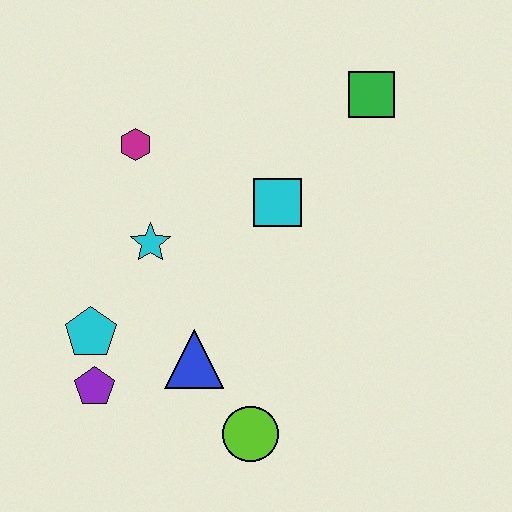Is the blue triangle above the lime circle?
Yes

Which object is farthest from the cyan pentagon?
The green square is farthest from the cyan pentagon.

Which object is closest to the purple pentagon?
The cyan pentagon is closest to the purple pentagon.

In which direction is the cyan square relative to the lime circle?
The cyan square is above the lime circle.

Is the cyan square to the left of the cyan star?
No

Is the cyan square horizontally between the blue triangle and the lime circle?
No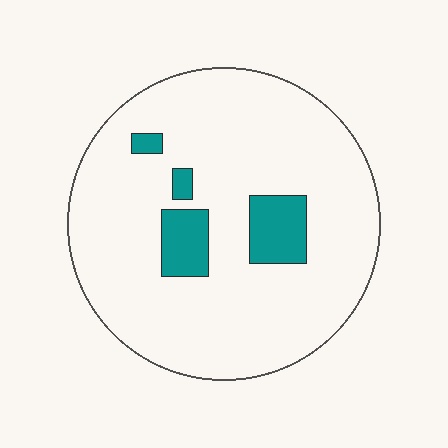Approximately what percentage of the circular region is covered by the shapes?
Approximately 10%.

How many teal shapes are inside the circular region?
4.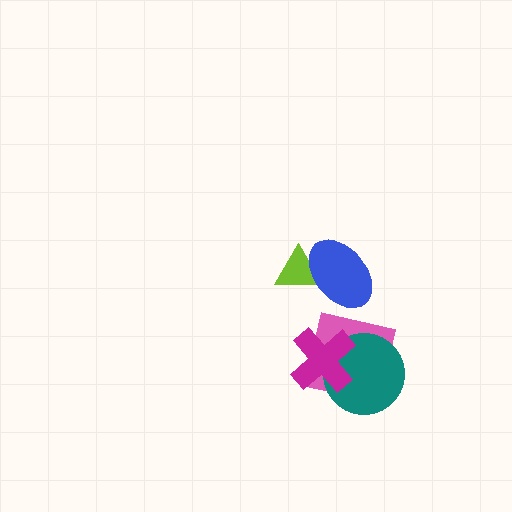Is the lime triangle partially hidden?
Yes, it is partially covered by another shape.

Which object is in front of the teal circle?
The magenta cross is in front of the teal circle.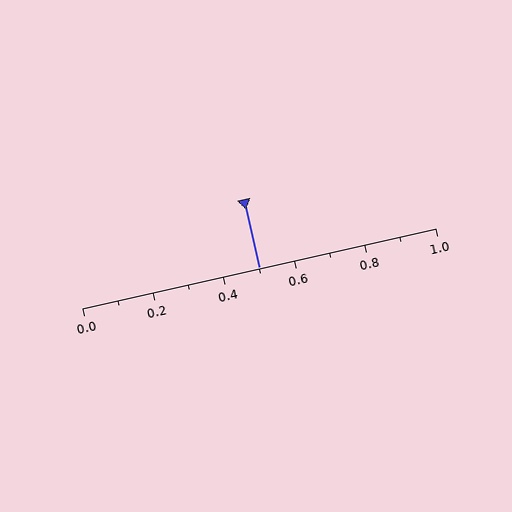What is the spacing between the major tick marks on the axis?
The major ticks are spaced 0.2 apart.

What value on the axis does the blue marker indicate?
The marker indicates approximately 0.5.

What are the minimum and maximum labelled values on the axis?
The axis runs from 0.0 to 1.0.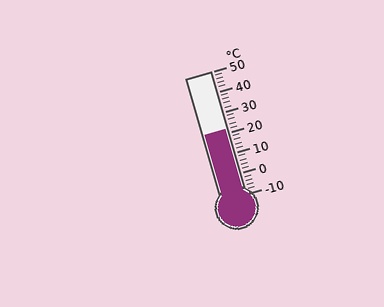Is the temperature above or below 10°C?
The temperature is above 10°C.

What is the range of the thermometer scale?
The thermometer scale ranges from -10°C to 50°C.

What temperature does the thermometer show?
The thermometer shows approximately 22°C.